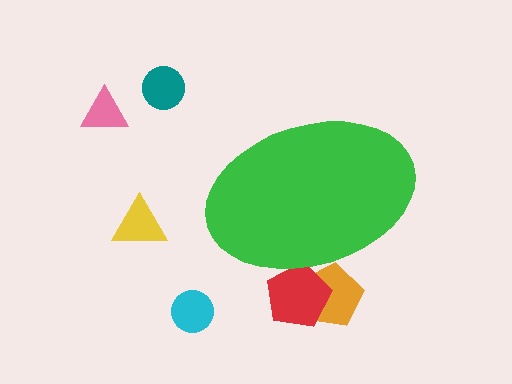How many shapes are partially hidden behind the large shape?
2 shapes are partially hidden.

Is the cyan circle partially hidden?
No, the cyan circle is fully visible.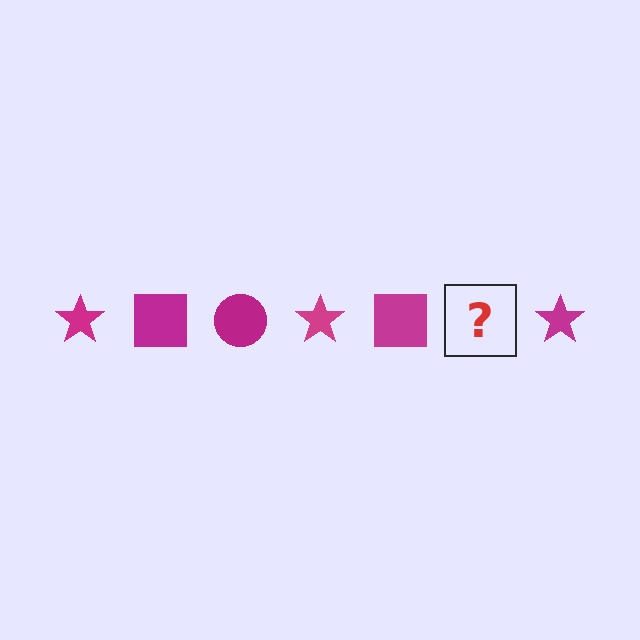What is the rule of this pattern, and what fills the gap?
The rule is that the pattern cycles through star, square, circle shapes in magenta. The gap should be filled with a magenta circle.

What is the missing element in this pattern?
The missing element is a magenta circle.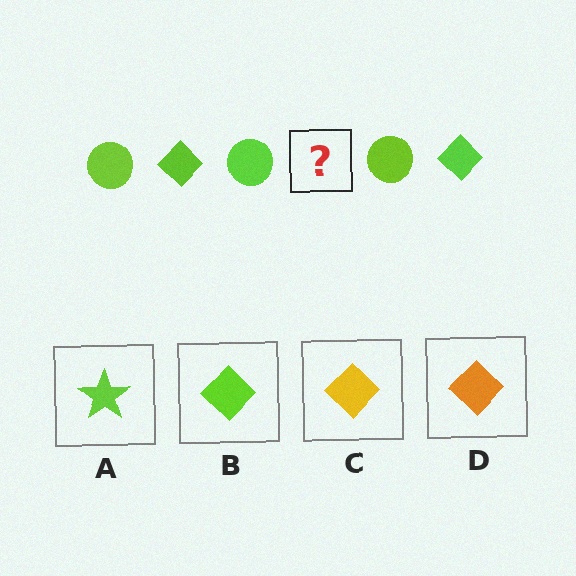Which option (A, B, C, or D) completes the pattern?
B.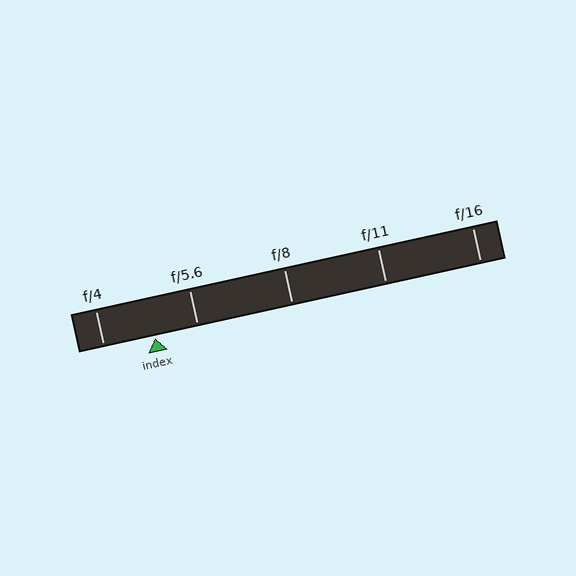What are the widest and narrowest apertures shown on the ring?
The widest aperture shown is f/4 and the narrowest is f/16.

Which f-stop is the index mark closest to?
The index mark is closest to f/5.6.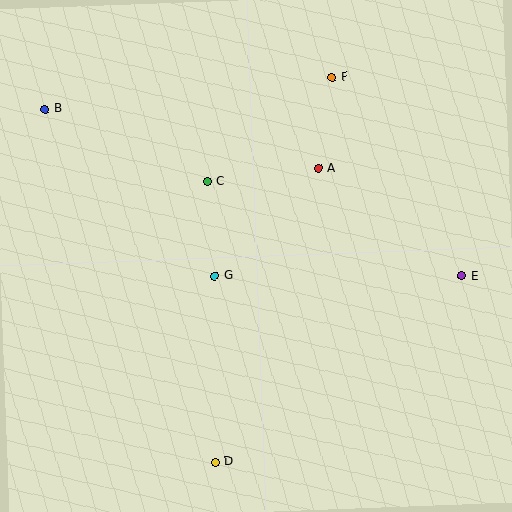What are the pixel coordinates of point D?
Point D is at (215, 462).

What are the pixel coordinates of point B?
Point B is at (45, 109).